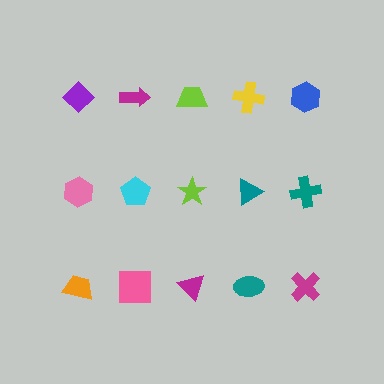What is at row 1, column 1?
A purple diamond.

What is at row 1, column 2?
A magenta arrow.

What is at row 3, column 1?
An orange trapezoid.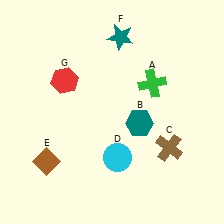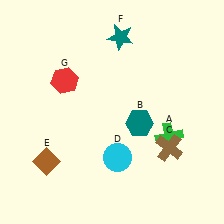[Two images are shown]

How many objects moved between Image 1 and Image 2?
1 object moved between the two images.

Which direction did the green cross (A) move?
The green cross (A) moved down.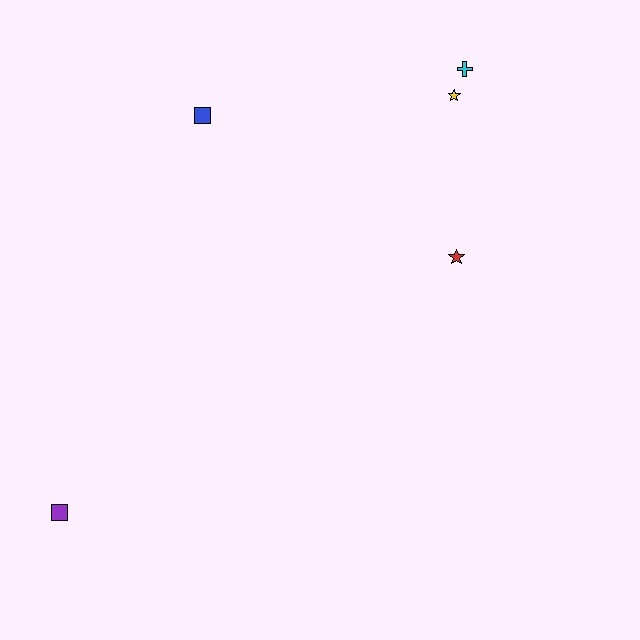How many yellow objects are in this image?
There is 1 yellow object.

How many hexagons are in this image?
There are no hexagons.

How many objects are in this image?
There are 5 objects.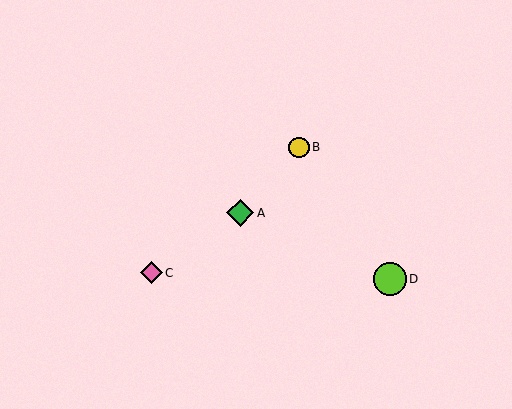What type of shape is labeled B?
Shape B is a yellow circle.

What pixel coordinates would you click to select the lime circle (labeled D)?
Click at (390, 279) to select the lime circle D.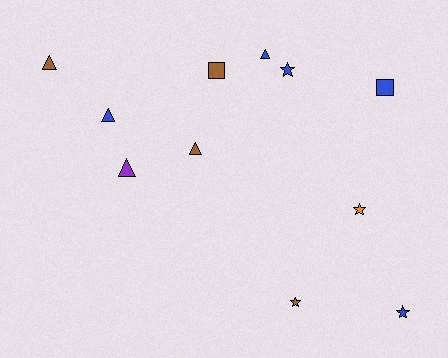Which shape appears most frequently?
Triangle, with 5 objects.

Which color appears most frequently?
Blue, with 5 objects.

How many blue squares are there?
There is 1 blue square.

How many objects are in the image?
There are 11 objects.